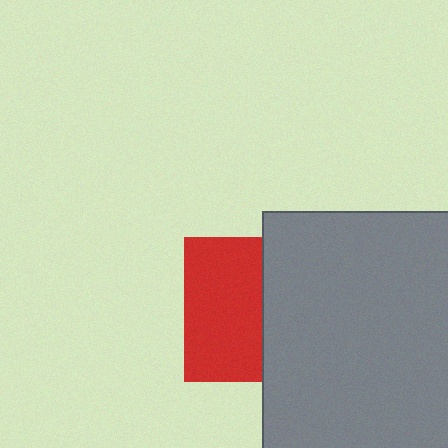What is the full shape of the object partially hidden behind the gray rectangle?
The partially hidden object is a red square.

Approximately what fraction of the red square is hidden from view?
Roughly 46% of the red square is hidden behind the gray rectangle.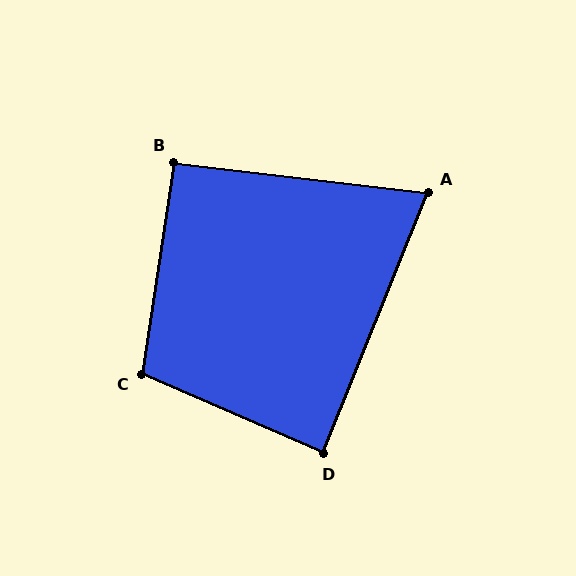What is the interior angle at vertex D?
Approximately 88 degrees (approximately right).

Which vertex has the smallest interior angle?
A, at approximately 75 degrees.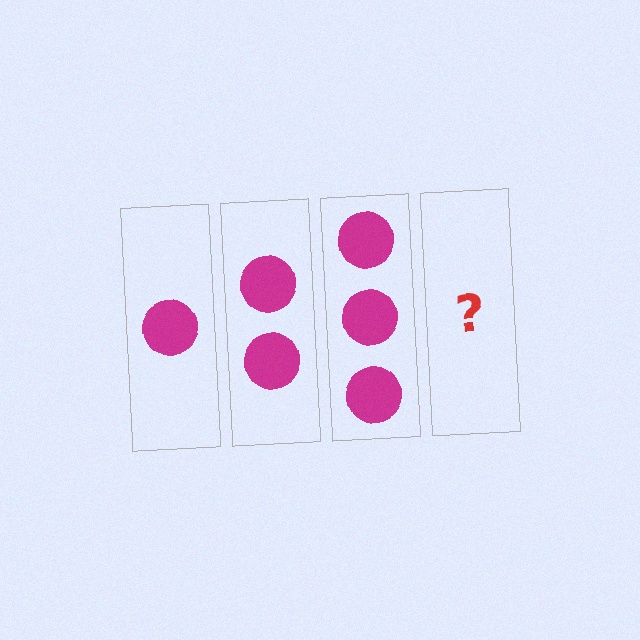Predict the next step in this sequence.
The next step is 4 circles.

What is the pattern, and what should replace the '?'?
The pattern is that each step adds one more circle. The '?' should be 4 circles.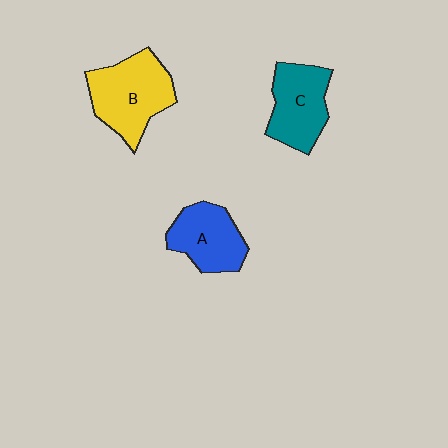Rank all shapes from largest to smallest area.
From largest to smallest: B (yellow), C (teal), A (blue).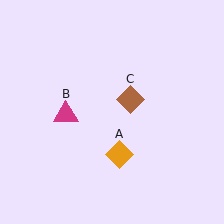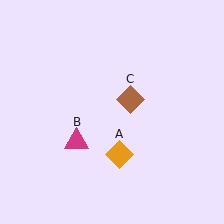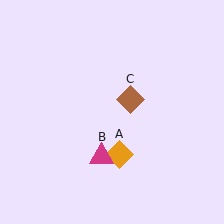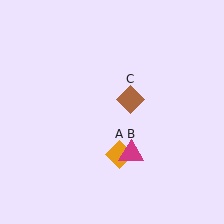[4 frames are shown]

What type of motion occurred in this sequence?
The magenta triangle (object B) rotated counterclockwise around the center of the scene.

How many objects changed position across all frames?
1 object changed position: magenta triangle (object B).